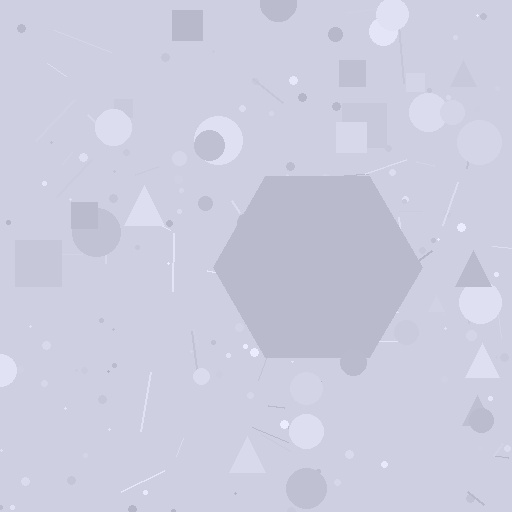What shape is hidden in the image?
A hexagon is hidden in the image.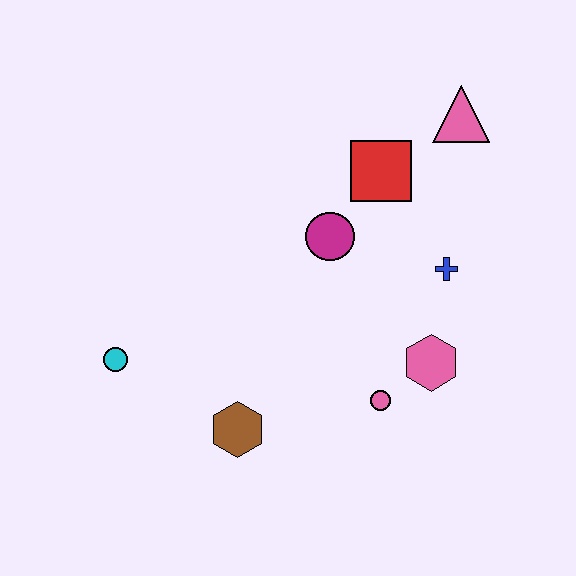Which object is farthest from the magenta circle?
The cyan circle is farthest from the magenta circle.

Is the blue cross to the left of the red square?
No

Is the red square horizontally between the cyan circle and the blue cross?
Yes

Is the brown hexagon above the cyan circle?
No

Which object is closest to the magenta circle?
The red square is closest to the magenta circle.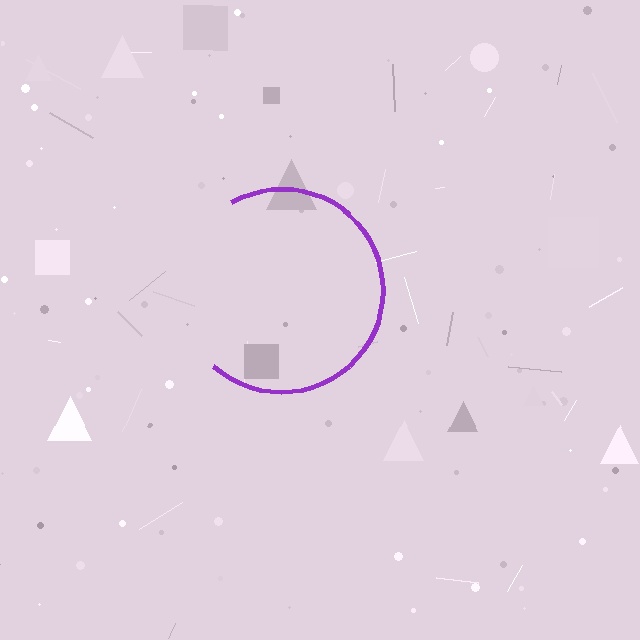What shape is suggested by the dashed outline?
The dashed outline suggests a circle.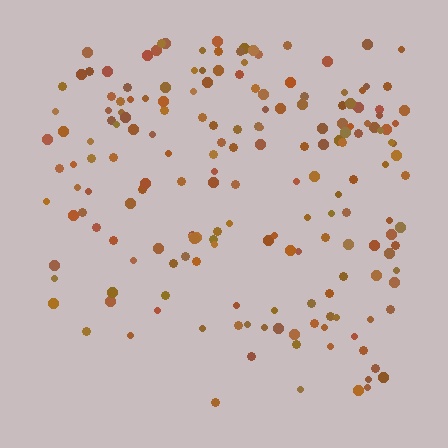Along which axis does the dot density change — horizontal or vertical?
Vertical.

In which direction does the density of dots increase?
From bottom to top, with the top side densest.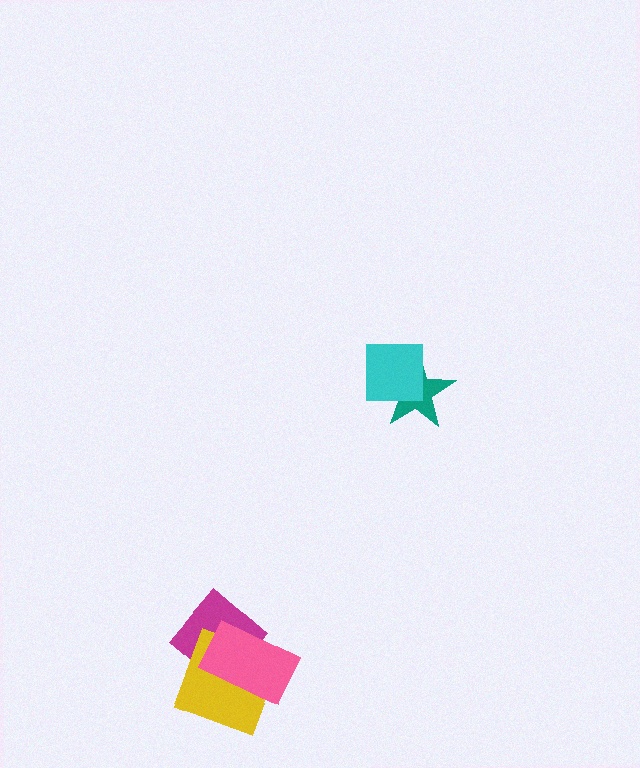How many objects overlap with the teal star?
1 object overlaps with the teal star.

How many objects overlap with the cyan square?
1 object overlaps with the cyan square.